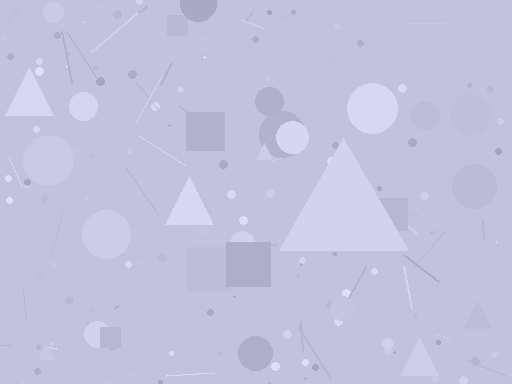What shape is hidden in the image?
A triangle is hidden in the image.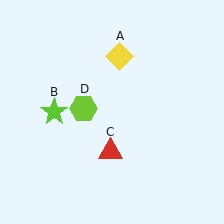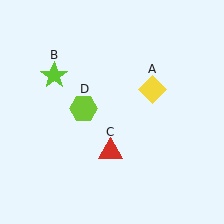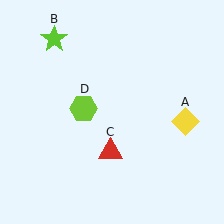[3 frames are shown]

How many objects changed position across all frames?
2 objects changed position: yellow diamond (object A), lime star (object B).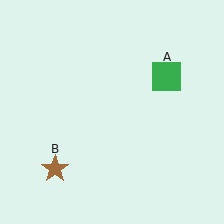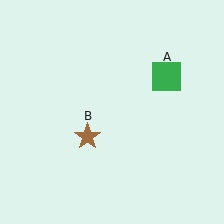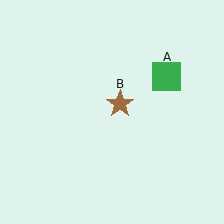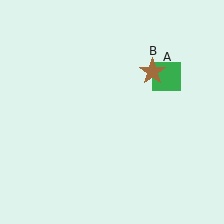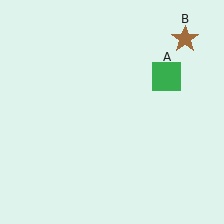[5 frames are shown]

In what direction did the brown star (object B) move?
The brown star (object B) moved up and to the right.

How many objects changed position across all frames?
1 object changed position: brown star (object B).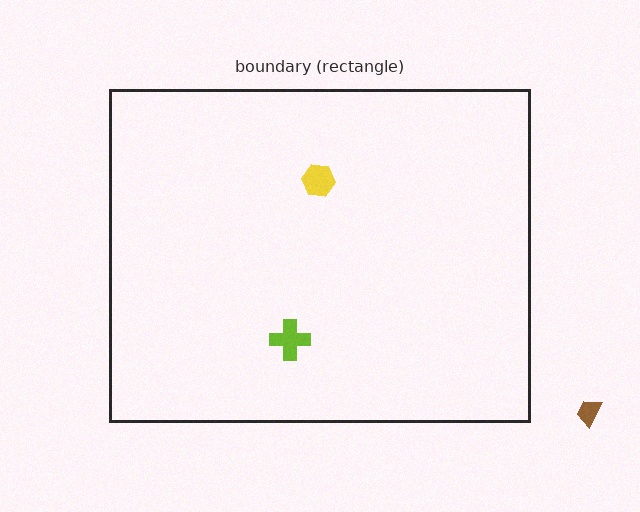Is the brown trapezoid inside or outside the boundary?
Outside.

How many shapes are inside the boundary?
2 inside, 1 outside.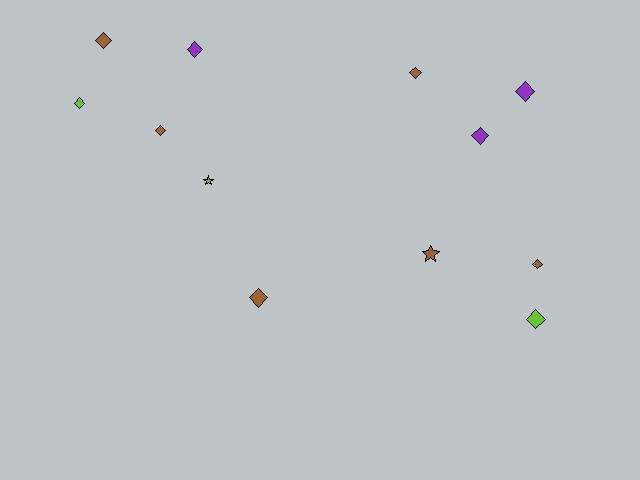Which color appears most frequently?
Brown, with 6 objects.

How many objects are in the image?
There are 12 objects.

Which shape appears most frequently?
Diamond, with 10 objects.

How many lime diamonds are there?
There are 2 lime diamonds.